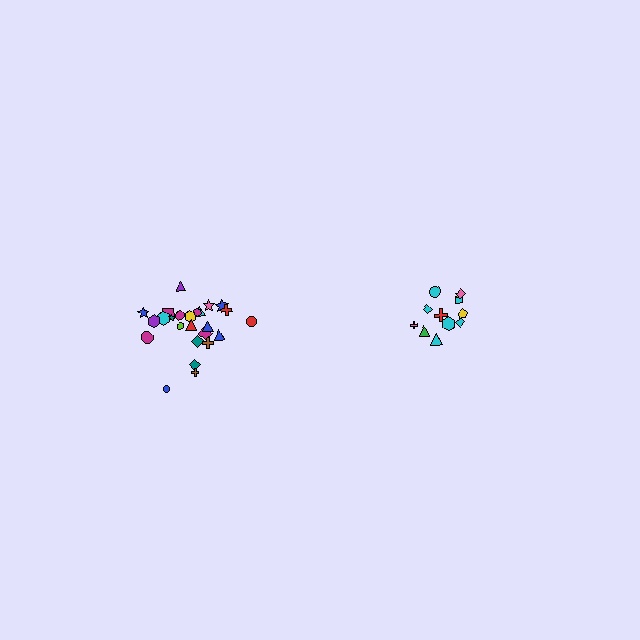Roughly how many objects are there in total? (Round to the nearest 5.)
Roughly 35 objects in total.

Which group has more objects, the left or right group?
The left group.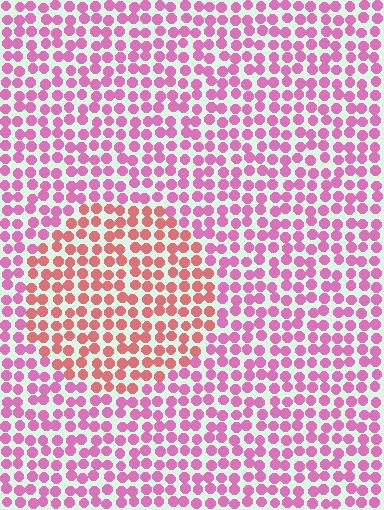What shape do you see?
I see a circle.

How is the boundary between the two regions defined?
The boundary is defined purely by a slight shift in hue (about 38 degrees). Spacing, size, and orientation are identical on both sides.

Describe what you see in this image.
The image is filled with small pink elements in a uniform arrangement. A circle-shaped region is visible where the elements are tinted to a slightly different hue, forming a subtle color boundary.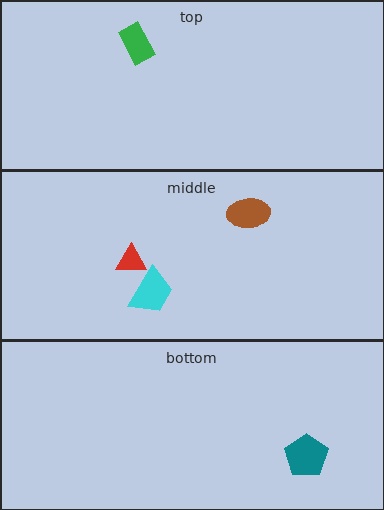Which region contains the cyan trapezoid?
The middle region.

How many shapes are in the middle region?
3.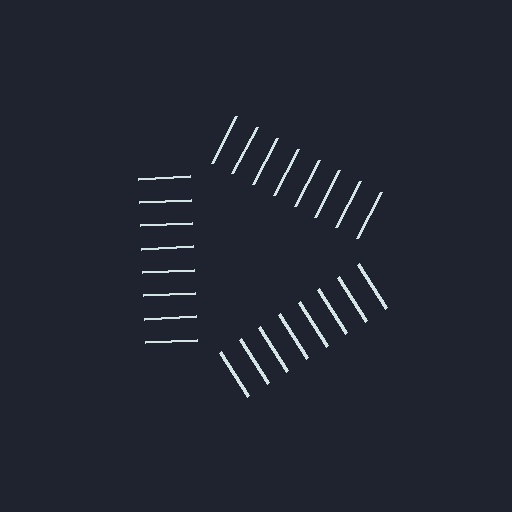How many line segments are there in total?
24 — 8 along each of the 3 edges.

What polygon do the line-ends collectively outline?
An illusory triangle — the line segments terminate on its edges but no continuous stroke is drawn.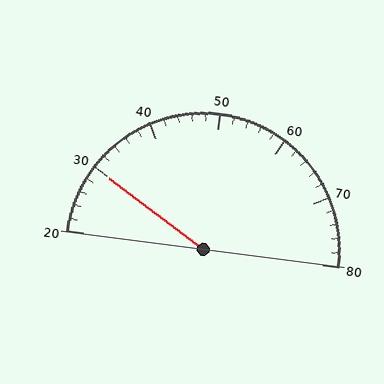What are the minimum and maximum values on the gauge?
The gauge ranges from 20 to 80.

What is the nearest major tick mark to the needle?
The nearest major tick mark is 30.